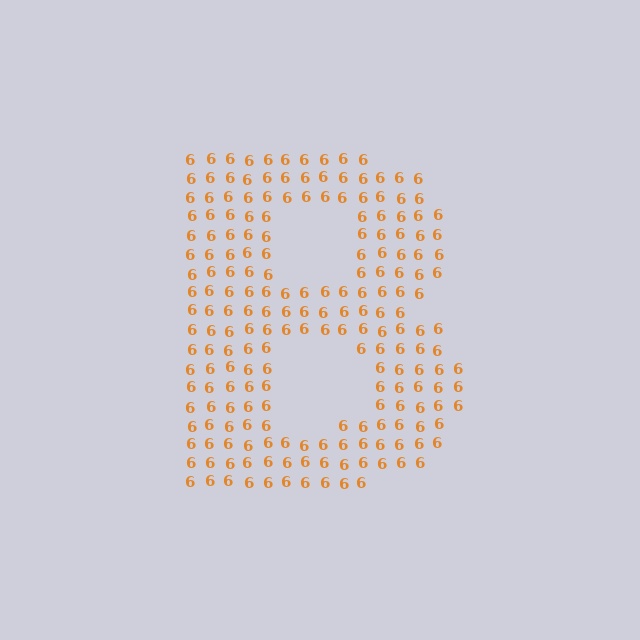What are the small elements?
The small elements are digit 6's.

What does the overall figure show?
The overall figure shows the letter B.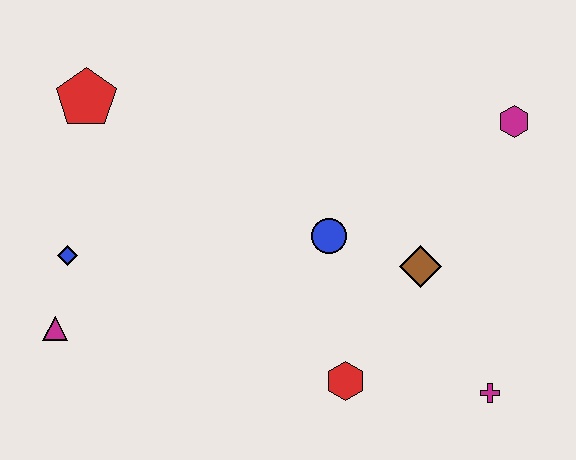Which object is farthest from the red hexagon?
The red pentagon is farthest from the red hexagon.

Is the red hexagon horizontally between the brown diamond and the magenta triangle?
Yes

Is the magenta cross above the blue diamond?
No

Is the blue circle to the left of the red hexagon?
Yes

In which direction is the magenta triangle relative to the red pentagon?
The magenta triangle is below the red pentagon.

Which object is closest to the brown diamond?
The blue circle is closest to the brown diamond.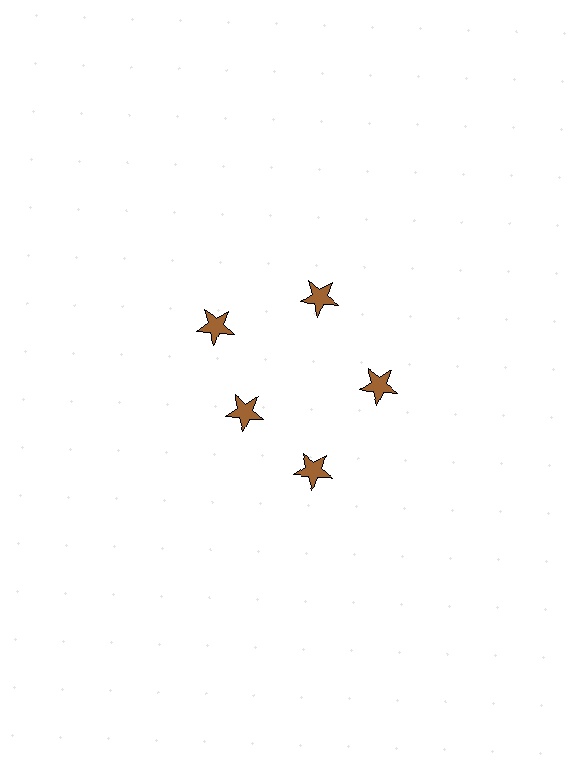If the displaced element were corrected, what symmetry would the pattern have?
It would have 5-fold rotational symmetry — the pattern would map onto itself every 72 degrees.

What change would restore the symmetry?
The symmetry would be restored by moving it outward, back onto the ring so that all 5 stars sit at equal angles and equal distance from the center.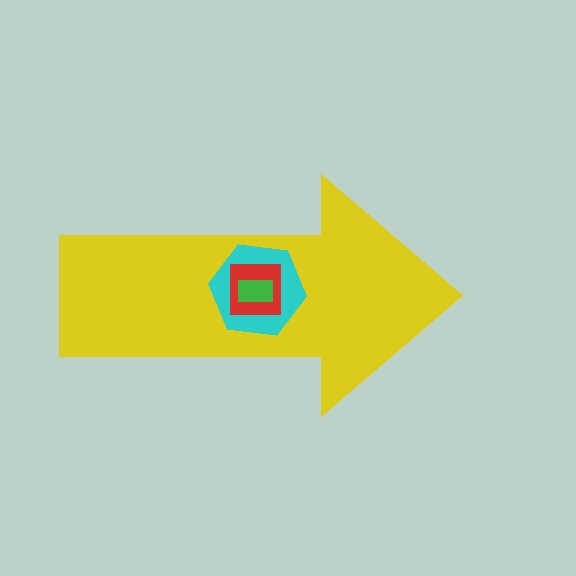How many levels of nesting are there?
4.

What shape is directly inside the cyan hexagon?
The red square.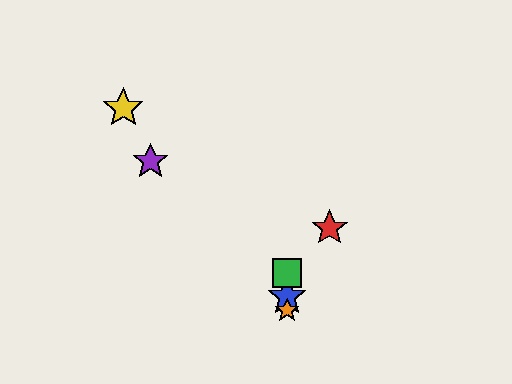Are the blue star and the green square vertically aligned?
Yes, both are at x≈287.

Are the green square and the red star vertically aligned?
No, the green square is at x≈287 and the red star is at x≈330.